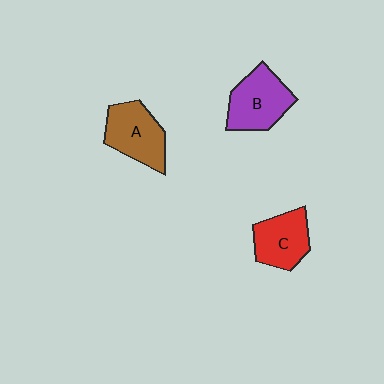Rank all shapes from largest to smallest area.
From largest to smallest: B (purple), A (brown), C (red).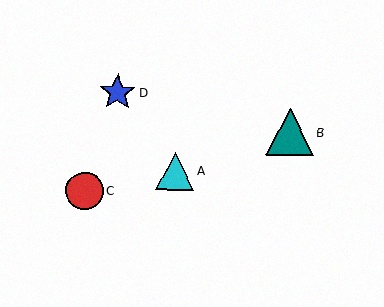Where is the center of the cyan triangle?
The center of the cyan triangle is at (175, 171).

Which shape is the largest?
The teal triangle (labeled B) is the largest.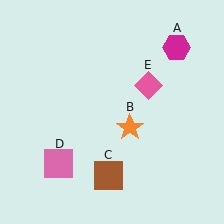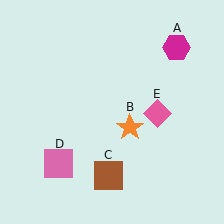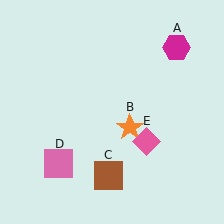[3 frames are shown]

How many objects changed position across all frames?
1 object changed position: pink diamond (object E).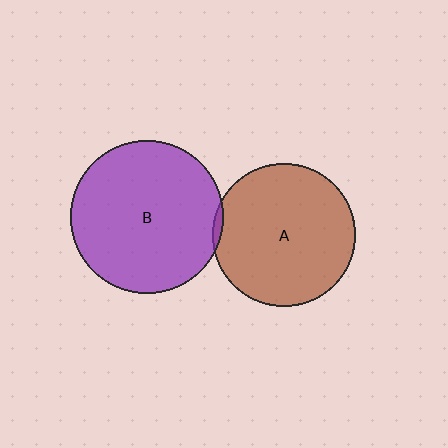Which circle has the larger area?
Circle B (purple).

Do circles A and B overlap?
Yes.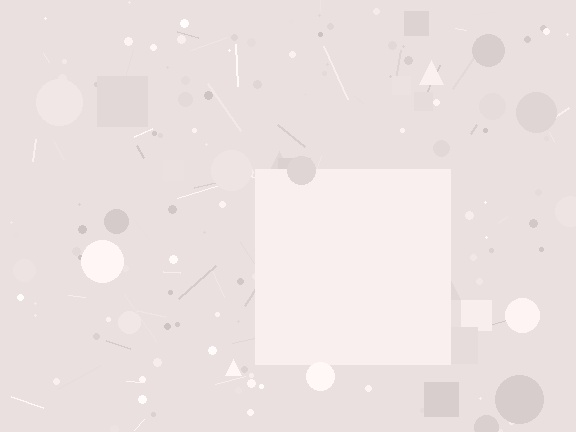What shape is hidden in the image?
A square is hidden in the image.